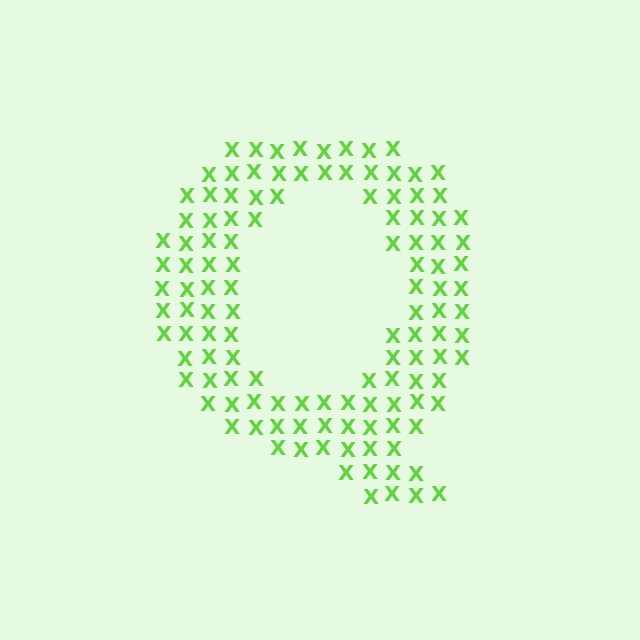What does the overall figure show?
The overall figure shows the letter Q.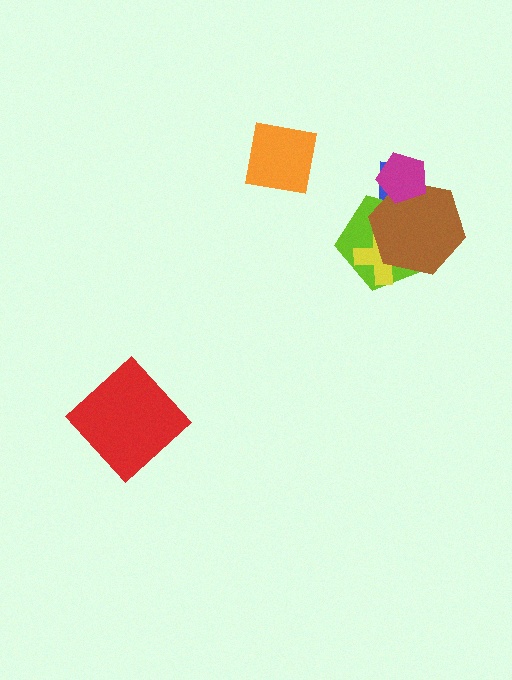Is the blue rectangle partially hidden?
Yes, it is partially covered by another shape.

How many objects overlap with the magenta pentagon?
3 objects overlap with the magenta pentagon.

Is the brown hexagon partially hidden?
Yes, it is partially covered by another shape.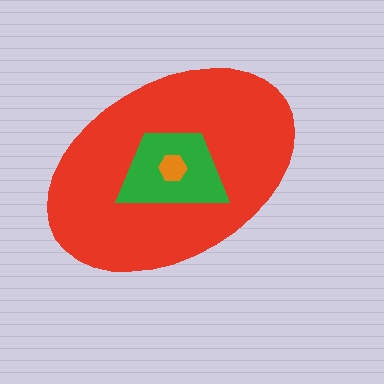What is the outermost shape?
The red ellipse.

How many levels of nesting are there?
3.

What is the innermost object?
The orange hexagon.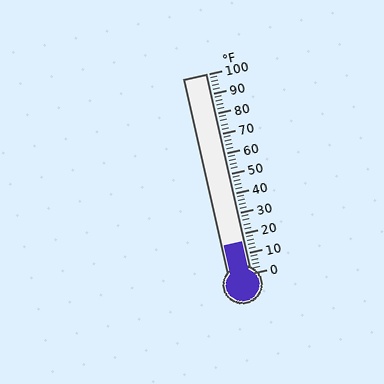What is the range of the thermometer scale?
The thermometer scale ranges from 0°F to 100°F.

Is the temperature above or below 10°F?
The temperature is above 10°F.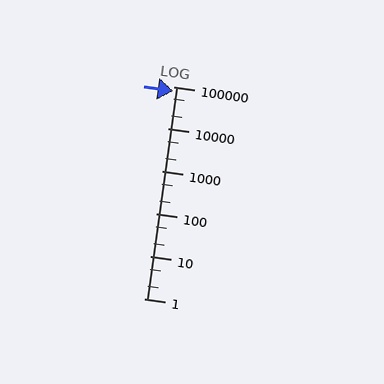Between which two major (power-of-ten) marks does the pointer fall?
The pointer is between 10000 and 100000.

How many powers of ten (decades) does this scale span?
The scale spans 5 decades, from 1 to 100000.